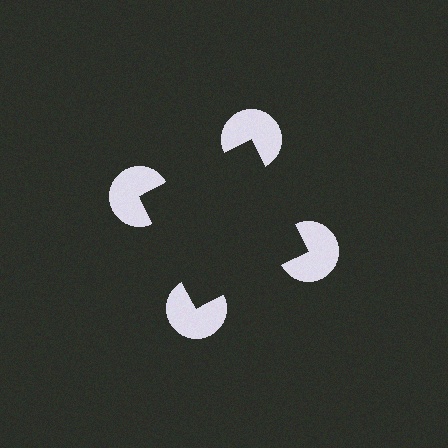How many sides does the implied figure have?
4 sides.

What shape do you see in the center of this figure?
An illusory square — its edges are inferred from the aligned wedge cuts in the pac-man discs, not physically drawn.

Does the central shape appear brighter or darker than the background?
It typically appears slightly darker than the background, even though no actual brightness change is drawn.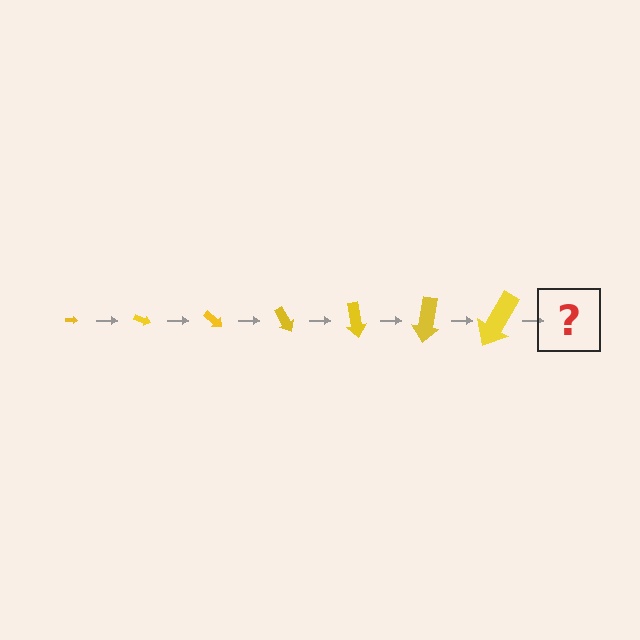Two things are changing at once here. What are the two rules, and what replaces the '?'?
The two rules are that the arrow grows larger each step and it rotates 20 degrees each step. The '?' should be an arrow, larger than the previous one and rotated 140 degrees from the start.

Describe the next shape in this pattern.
It should be an arrow, larger than the previous one and rotated 140 degrees from the start.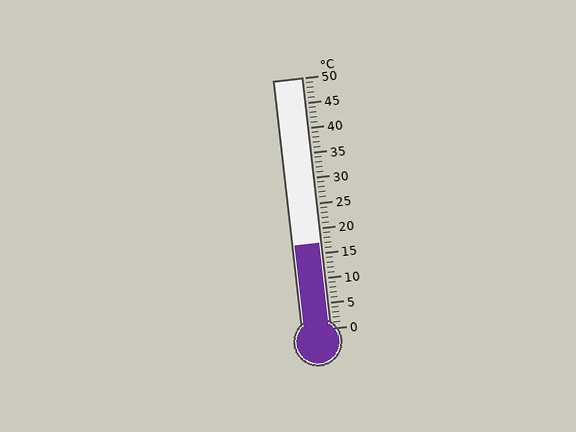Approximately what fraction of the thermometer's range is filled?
The thermometer is filled to approximately 35% of its range.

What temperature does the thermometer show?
The thermometer shows approximately 17°C.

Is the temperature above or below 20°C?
The temperature is below 20°C.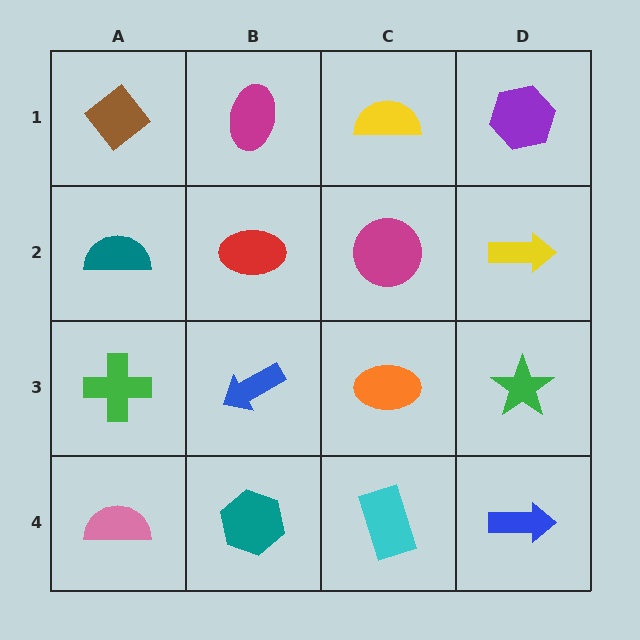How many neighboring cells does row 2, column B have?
4.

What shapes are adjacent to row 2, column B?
A magenta ellipse (row 1, column B), a blue arrow (row 3, column B), a teal semicircle (row 2, column A), a magenta circle (row 2, column C).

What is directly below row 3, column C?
A cyan rectangle.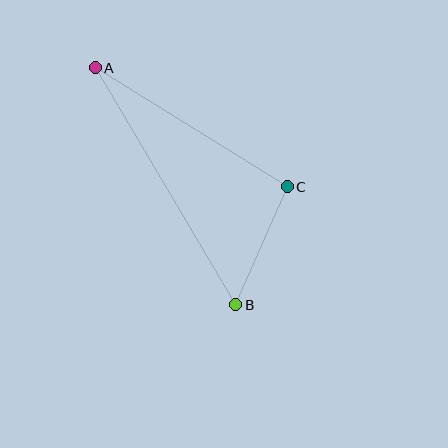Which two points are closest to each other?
Points B and C are closest to each other.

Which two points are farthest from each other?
Points A and B are farthest from each other.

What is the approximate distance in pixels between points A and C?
The distance between A and C is approximately 226 pixels.